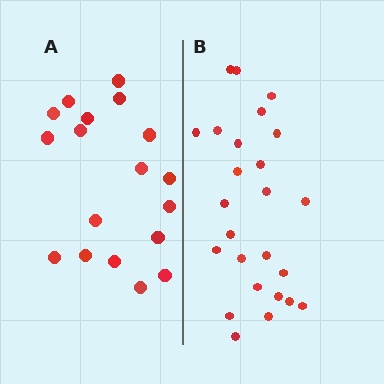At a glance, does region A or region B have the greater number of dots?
Region B (the right region) has more dots.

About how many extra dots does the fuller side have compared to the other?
Region B has roughly 8 or so more dots than region A.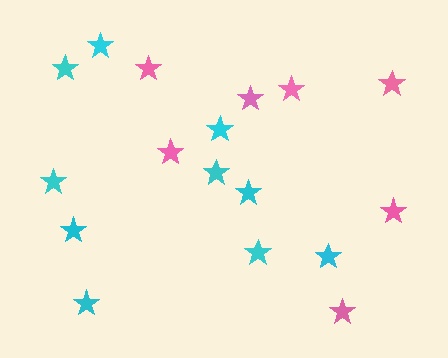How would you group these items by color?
There are 2 groups: one group of pink stars (7) and one group of cyan stars (10).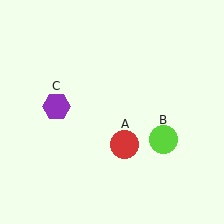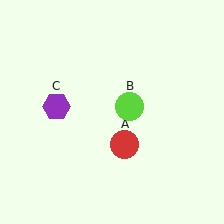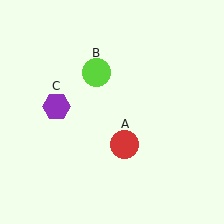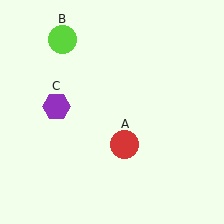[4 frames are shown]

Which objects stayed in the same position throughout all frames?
Red circle (object A) and purple hexagon (object C) remained stationary.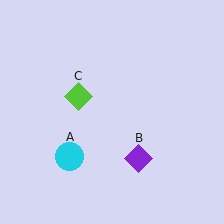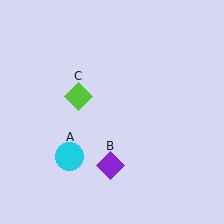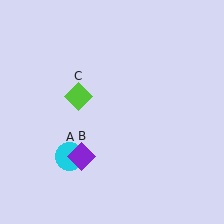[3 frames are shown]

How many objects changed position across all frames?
1 object changed position: purple diamond (object B).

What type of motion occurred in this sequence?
The purple diamond (object B) rotated clockwise around the center of the scene.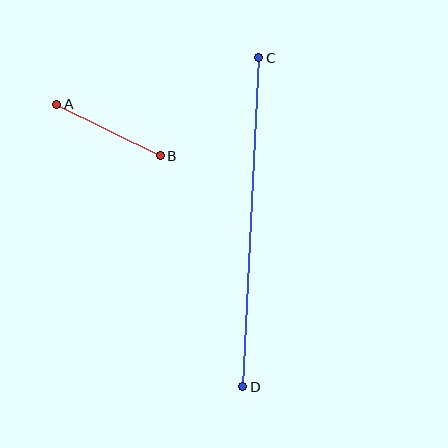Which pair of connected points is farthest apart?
Points C and D are farthest apart.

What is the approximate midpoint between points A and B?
The midpoint is at approximately (109, 130) pixels.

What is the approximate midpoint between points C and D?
The midpoint is at approximately (251, 222) pixels.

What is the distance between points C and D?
The distance is approximately 330 pixels.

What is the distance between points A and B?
The distance is approximately 116 pixels.